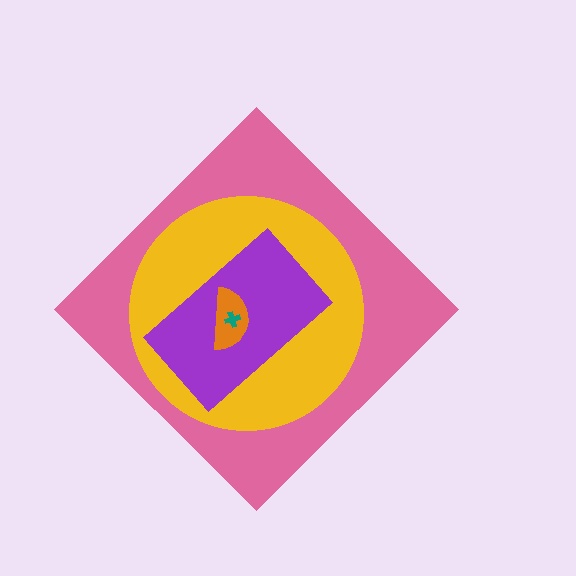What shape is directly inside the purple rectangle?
The orange semicircle.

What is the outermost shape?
The pink diamond.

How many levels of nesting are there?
5.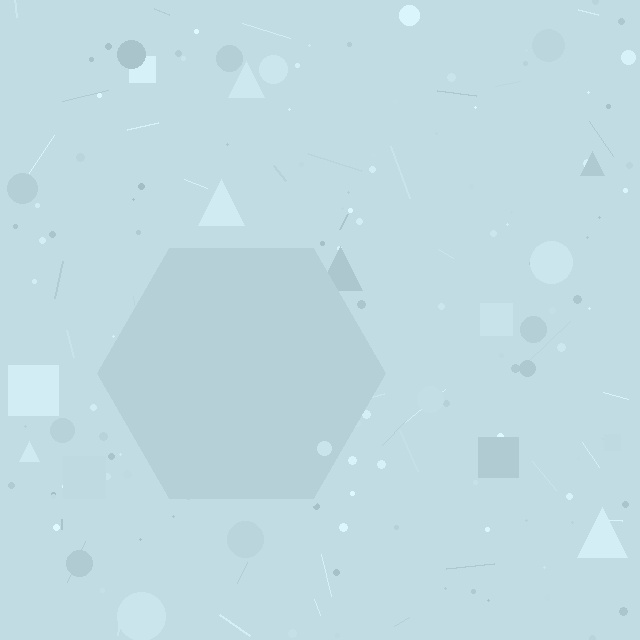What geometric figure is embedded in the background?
A hexagon is embedded in the background.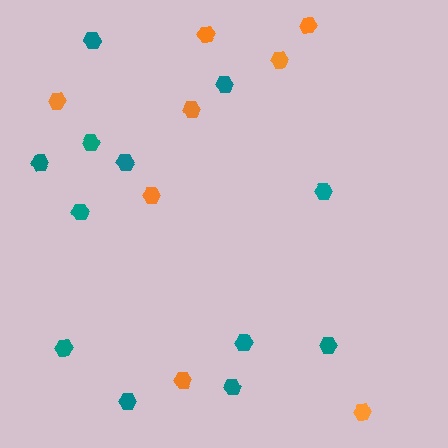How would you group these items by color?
There are 2 groups: one group of orange hexagons (8) and one group of teal hexagons (12).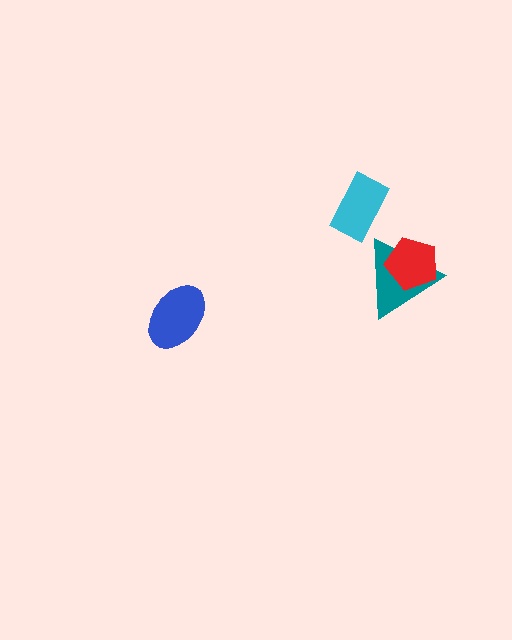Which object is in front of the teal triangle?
The red pentagon is in front of the teal triangle.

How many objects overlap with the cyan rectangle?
0 objects overlap with the cyan rectangle.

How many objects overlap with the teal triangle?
1 object overlaps with the teal triangle.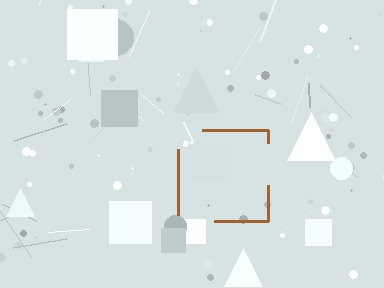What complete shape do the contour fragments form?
The contour fragments form a square.